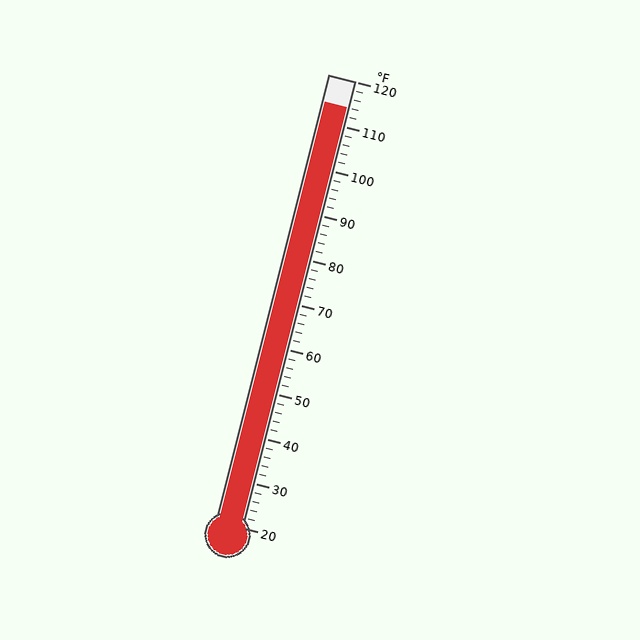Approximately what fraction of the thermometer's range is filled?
The thermometer is filled to approximately 95% of its range.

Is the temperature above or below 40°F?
The temperature is above 40°F.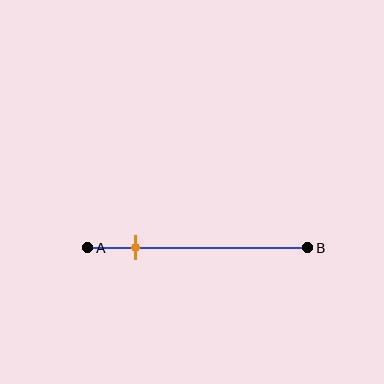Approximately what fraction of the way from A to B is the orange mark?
The orange mark is approximately 20% of the way from A to B.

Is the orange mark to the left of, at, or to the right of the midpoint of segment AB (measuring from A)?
The orange mark is to the left of the midpoint of segment AB.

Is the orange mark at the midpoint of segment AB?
No, the mark is at about 20% from A, not at the 50% midpoint.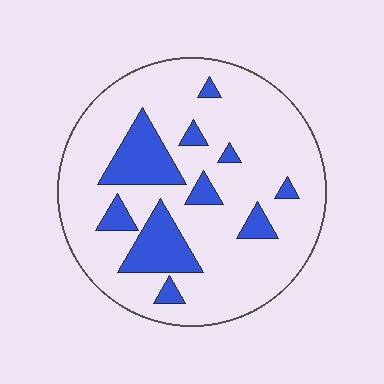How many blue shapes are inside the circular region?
10.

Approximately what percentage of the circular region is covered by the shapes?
Approximately 20%.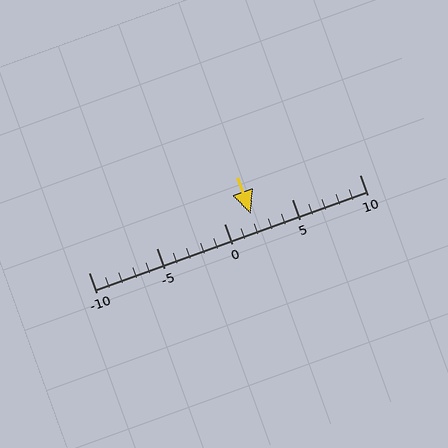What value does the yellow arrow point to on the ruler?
The yellow arrow points to approximately 2.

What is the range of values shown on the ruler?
The ruler shows values from -10 to 10.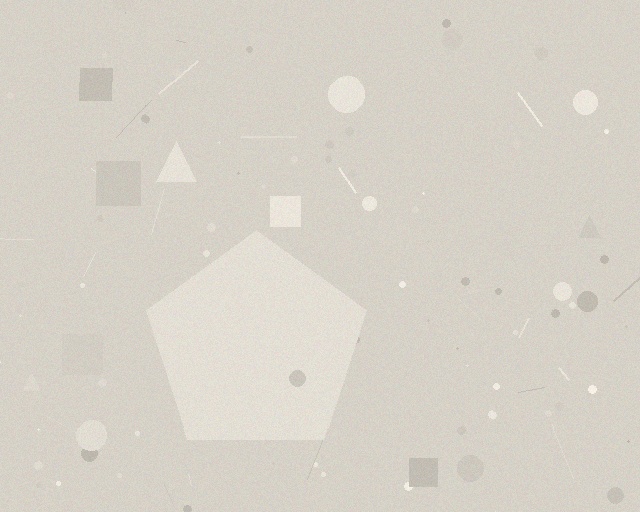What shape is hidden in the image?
A pentagon is hidden in the image.